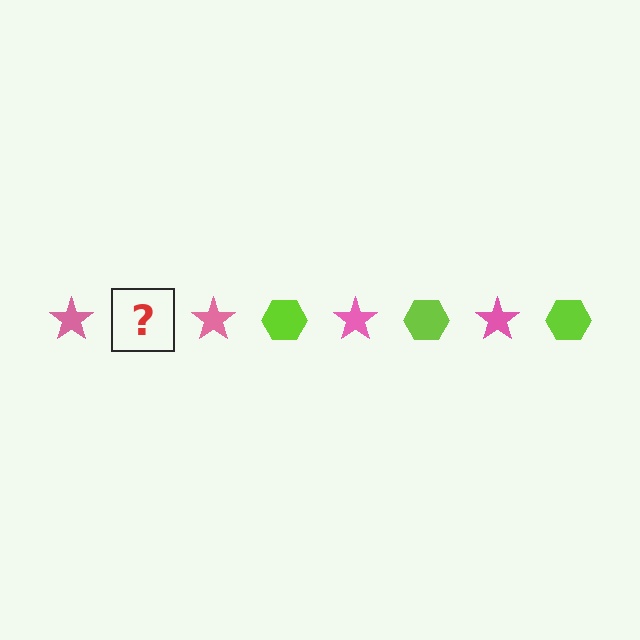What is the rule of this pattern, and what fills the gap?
The rule is that the pattern alternates between pink star and lime hexagon. The gap should be filled with a lime hexagon.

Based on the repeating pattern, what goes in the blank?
The blank should be a lime hexagon.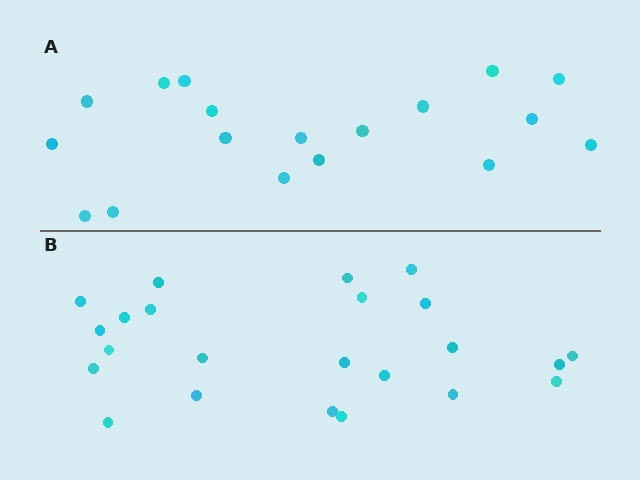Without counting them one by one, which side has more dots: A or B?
Region B (the bottom region) has more dots.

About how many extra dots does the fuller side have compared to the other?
Region B has about 5 more dots than region A.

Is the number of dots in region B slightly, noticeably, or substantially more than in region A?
Region B has noticeably more, but not dramatically so. The ratio is roughly 1.3 to 1.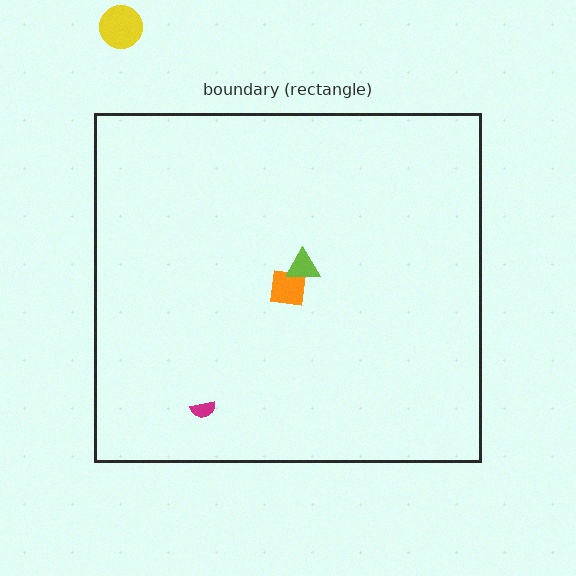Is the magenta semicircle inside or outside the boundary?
Inside.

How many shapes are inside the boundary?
3 inside, 1 outside.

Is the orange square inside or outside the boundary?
Inside.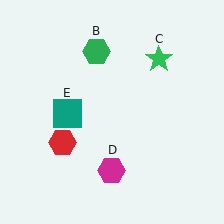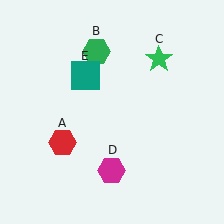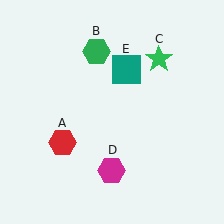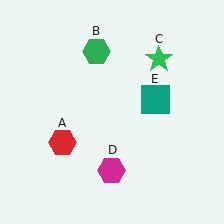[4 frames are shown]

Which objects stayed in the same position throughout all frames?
Red hexagon (object A) and green hexagon (object B) and green star (object C) and magenta hexagon (object D) remained stationary.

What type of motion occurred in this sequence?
The teal square (object E) rotated clockwise around the center of the scene.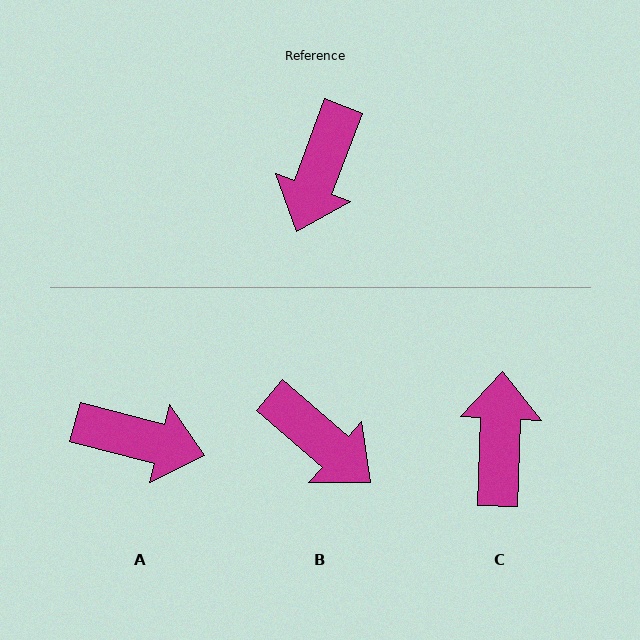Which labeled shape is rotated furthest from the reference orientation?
C, about 162 degrees away.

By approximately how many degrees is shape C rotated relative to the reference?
Approximately 162 degrees clockwise.